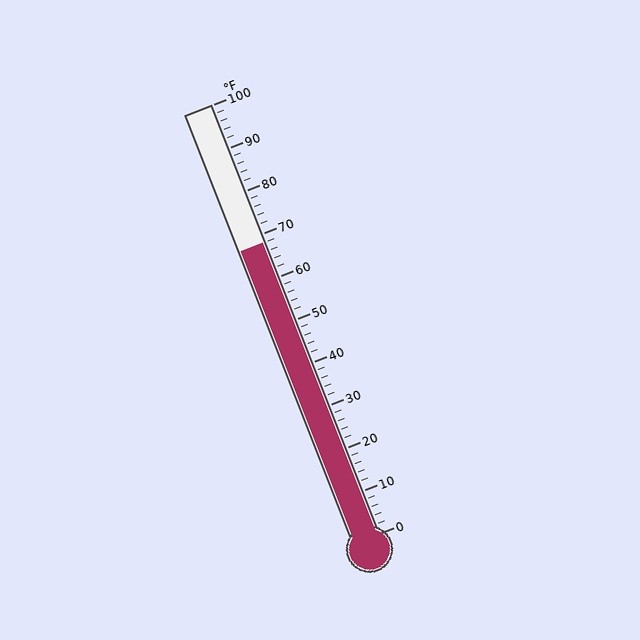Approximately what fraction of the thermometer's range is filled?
The thermometer is filled to approximately 70% of its range.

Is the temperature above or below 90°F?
The temperature is below 90°F.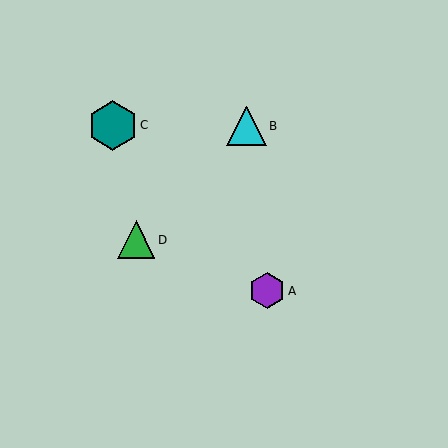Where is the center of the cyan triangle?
The center of the cyan triangle is at (246, 126).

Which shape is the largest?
The teal hexagon (labeled C) is the largest.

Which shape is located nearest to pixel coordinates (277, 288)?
The purple hexagon (labeled A) at (267, 291) is nearest to that location.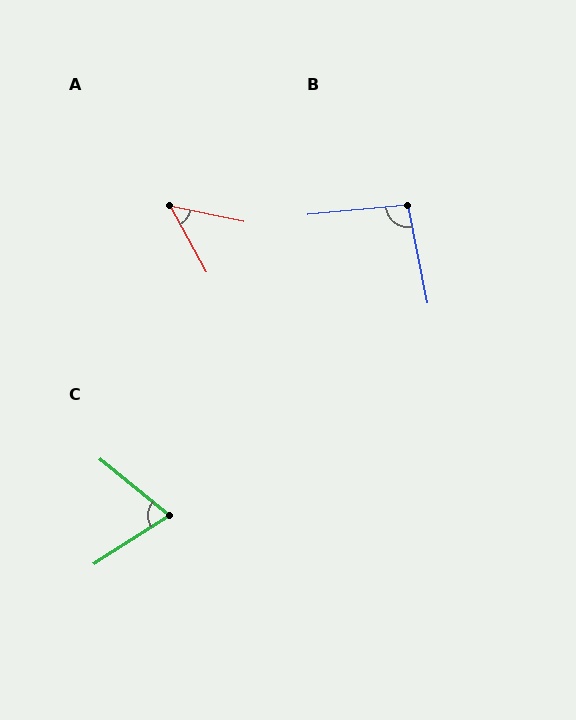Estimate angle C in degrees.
Approximately 72 degrees.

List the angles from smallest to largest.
A (50°), C (72°), B (96°).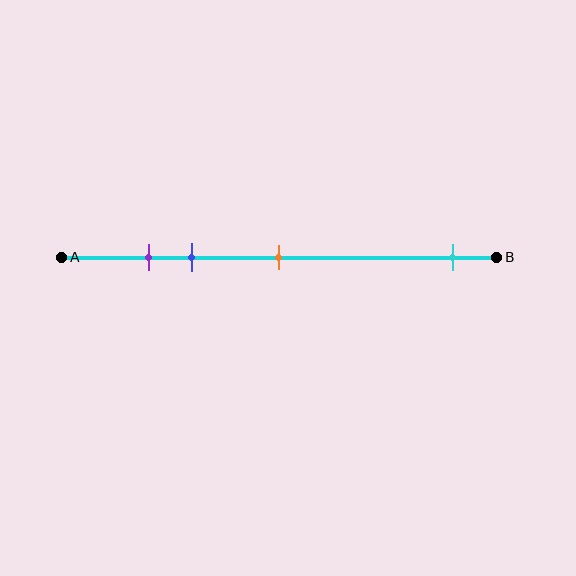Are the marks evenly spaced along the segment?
No, the marks are not evenly spaced.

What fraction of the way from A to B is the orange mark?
The orange mark is approximately 50% (0.5) of the way from A to B.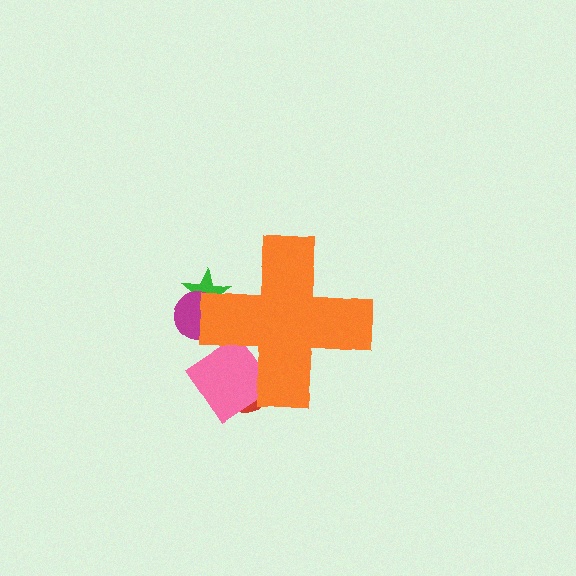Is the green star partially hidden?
Yes, the green star is partially hidden behind the orange cross.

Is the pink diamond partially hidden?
Yes, the pink diamond is partially hidden behind the orange cross.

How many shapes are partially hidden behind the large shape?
4 shapes are partially hidden.